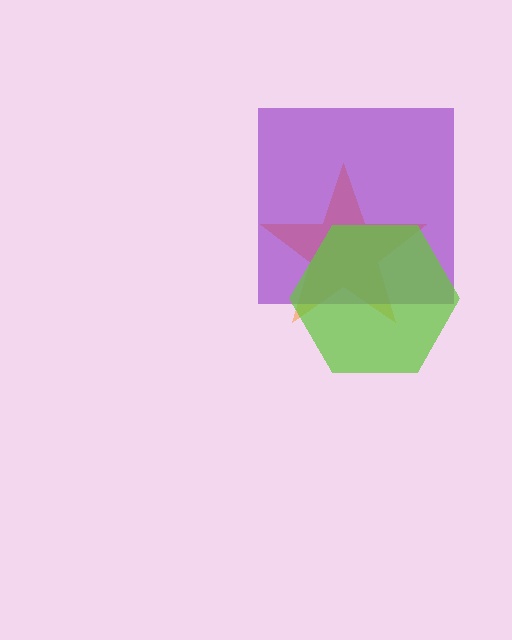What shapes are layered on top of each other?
The layered shapes are: an orange star, a purple square, a lime hexagon.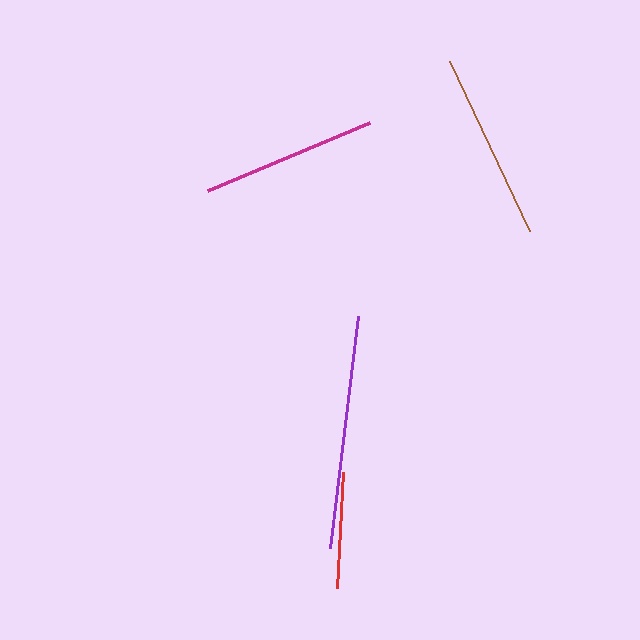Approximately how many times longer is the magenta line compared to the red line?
The magenta line is approximately 1.5 times the length of the red line.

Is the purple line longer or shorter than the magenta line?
The purple line is longer than the magenta line.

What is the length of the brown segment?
The brown segment is approximately 188 pixels long.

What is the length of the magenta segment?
The magenta segment is approximately 176 pixels long.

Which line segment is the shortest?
The red line is the shortest at approximately 117 pixels.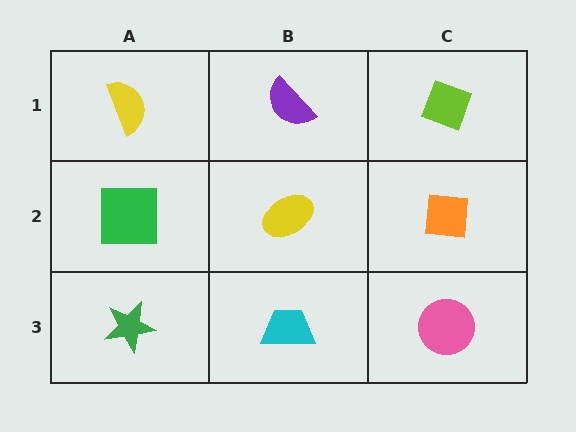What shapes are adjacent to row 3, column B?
A yellow ellipse (row 2, column B), a green star (row 3, column A), a pink circle (row 3, column C).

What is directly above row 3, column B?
A yellow ellipse.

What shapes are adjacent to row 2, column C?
A lime diamond (row 1, column C), a pink circle (row 3, column C), a yellow ellipse (row 2, column B).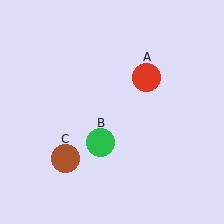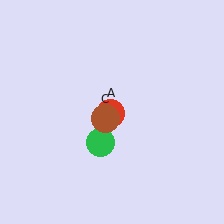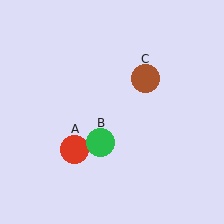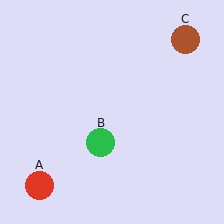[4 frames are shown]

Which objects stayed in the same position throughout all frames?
Green circle (object B) remained stationary.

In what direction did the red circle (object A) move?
The red circle (object A) moved down and to the left.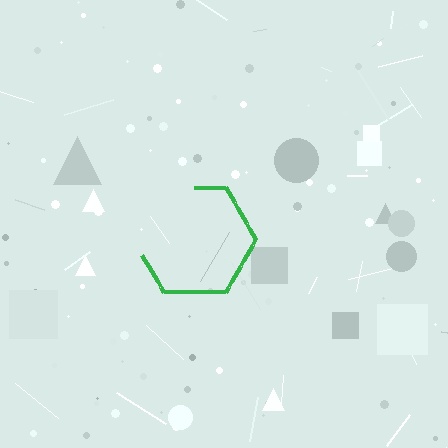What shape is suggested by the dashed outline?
The dashed outline suggests a hexagon.